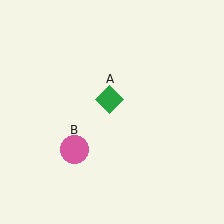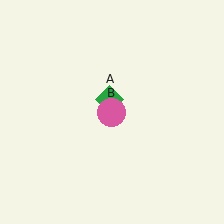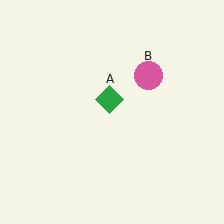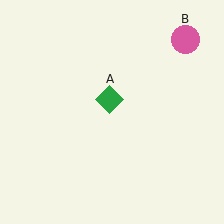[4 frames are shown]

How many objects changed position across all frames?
1 object changed position: pink circle (object B).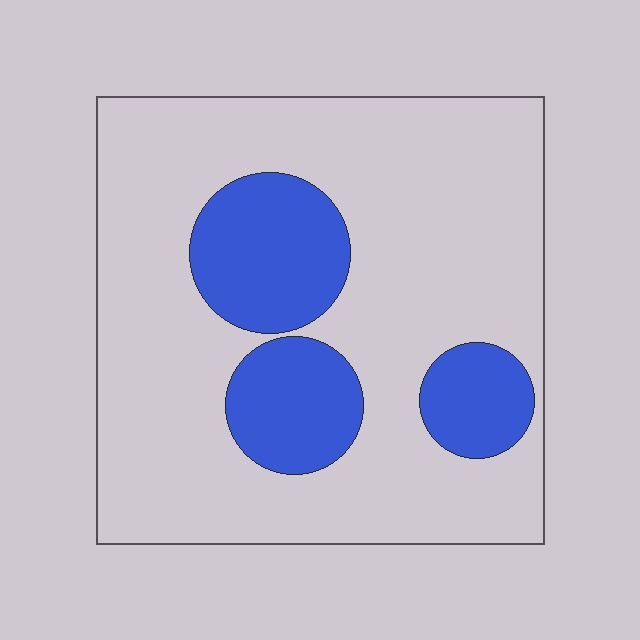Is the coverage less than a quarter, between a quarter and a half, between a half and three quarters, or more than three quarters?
Less than a quarter.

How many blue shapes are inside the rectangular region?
3.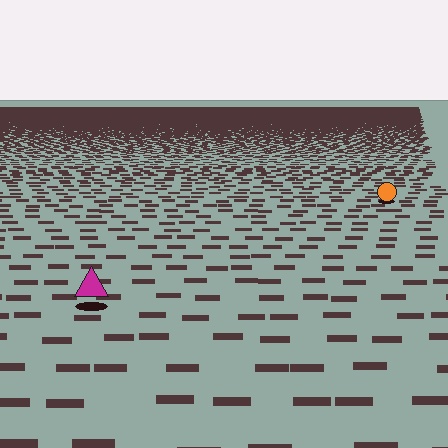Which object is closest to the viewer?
The magenta triangle is closest. The texture marks near it are larger and more spread out.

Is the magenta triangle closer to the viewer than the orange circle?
Yes. The magenta triangle is closer — you can tell from the texture gradient: the ground texture is coarser near it.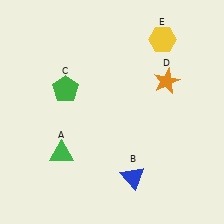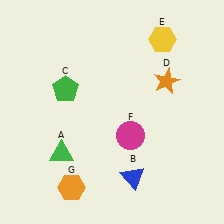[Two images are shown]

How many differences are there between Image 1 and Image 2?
There are 2 differences between the two images.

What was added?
A magenta circle (F), an orange hexagon (G) were added in Image 2.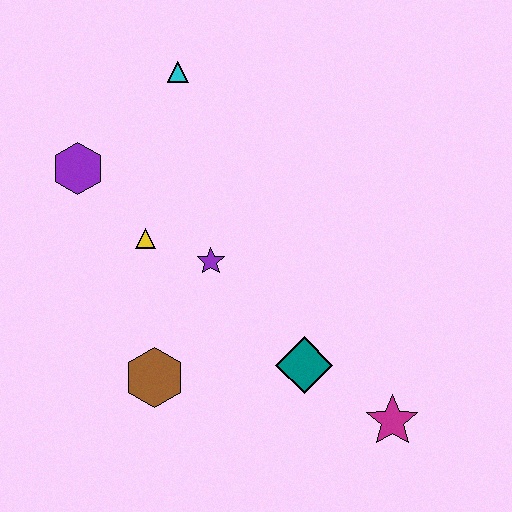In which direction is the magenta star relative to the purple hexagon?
The magenta star is to the right of the purple hexagon.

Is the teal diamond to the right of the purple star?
Yes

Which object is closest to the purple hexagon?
The yellow triangle is closest to the purple hexagon.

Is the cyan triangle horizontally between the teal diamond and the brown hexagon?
Yes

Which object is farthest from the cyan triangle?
The magenta star is farthest from the cyan triangle.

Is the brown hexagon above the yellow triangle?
No